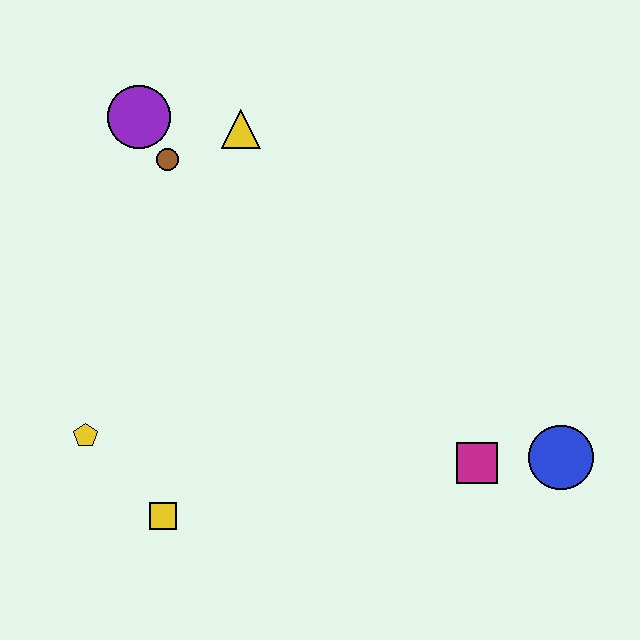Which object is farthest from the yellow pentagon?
The blue circle is farthest from the yellow pentagon.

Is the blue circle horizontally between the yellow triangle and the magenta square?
No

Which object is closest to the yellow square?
The yellow pentagon is closest to the yellow square.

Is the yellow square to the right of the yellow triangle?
No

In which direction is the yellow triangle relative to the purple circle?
The yellow triangle is to the right of the purple circle.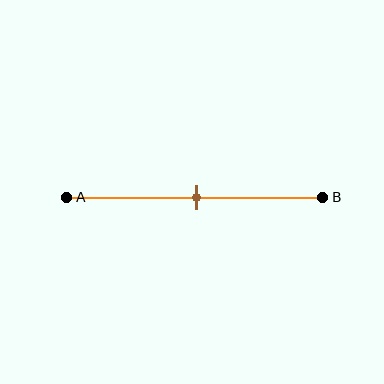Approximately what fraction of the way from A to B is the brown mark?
The brown mark is approximately 50% of the way from A to B.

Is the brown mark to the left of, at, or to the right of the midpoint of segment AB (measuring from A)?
The brown mark is approximately at the midpoint of segment AB.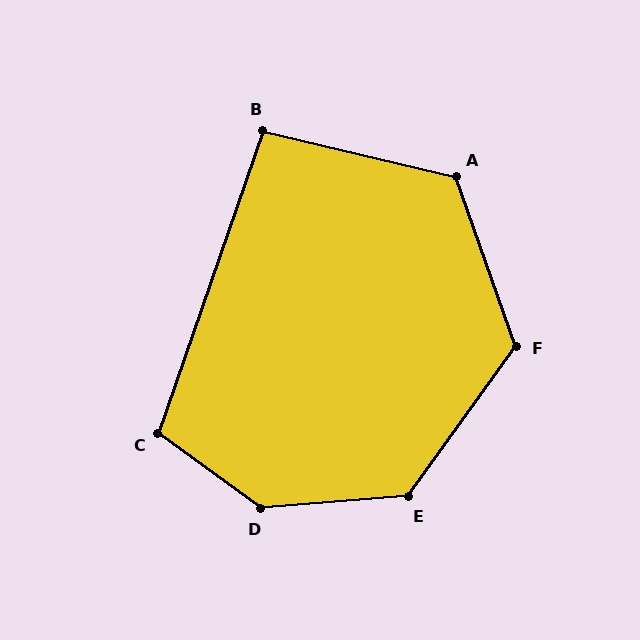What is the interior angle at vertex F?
Approximately 125 degrees (obtuse).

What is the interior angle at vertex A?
Approximately 123 degrees (obtuse).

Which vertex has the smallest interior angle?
B, at approximately 96 degrees.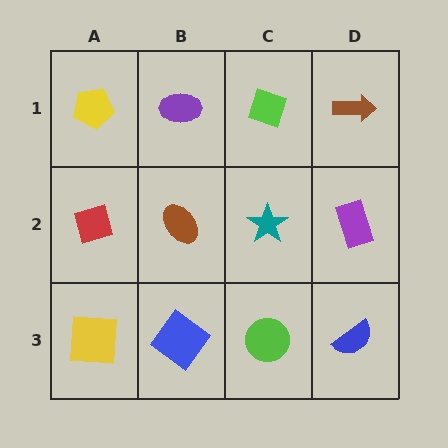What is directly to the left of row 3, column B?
A yellow square.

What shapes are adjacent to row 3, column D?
A purple rectangle (row 2, column D), a lime circle (row 3, column C).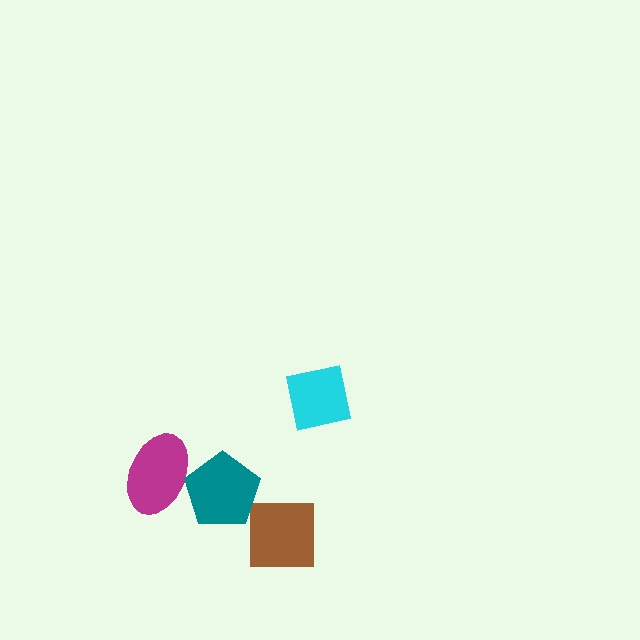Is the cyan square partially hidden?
No, no other shape covers it.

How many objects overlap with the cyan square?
0 objects overlap with the cyan square.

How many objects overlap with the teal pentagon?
1 object overlaps with the teal pentagon.